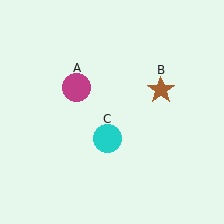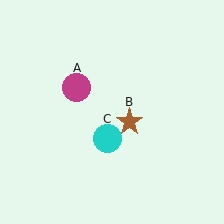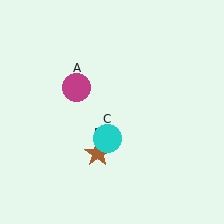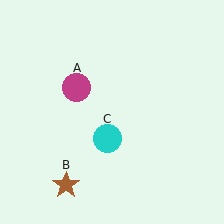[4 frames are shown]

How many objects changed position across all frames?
1 object changed position: brown star (object B).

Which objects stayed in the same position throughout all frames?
Magenta circle (object A) and cyan circle (object C) remained stationary.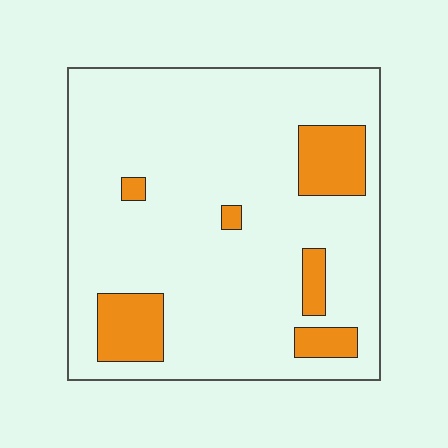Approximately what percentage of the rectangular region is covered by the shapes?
Approximately 15%.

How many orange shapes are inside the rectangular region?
6.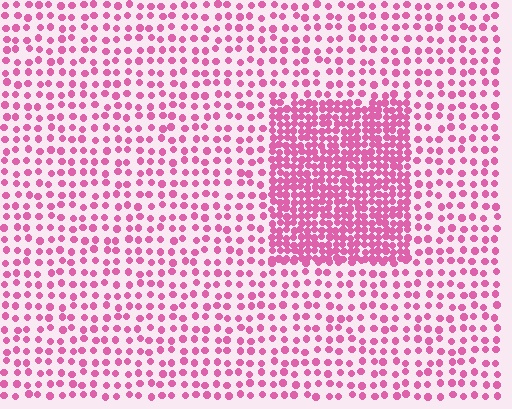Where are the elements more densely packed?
The elements are more densely packed inside the rectangle boundary.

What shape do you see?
I see a rectangle.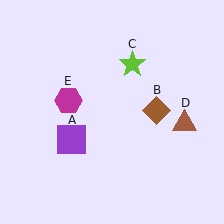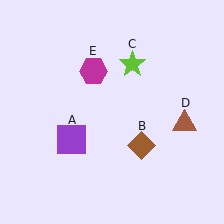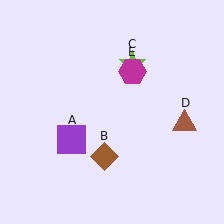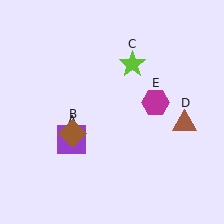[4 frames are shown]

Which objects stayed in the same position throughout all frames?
Purple square (object A) and lime star (object C) and brown triangle (object D) remained stationary.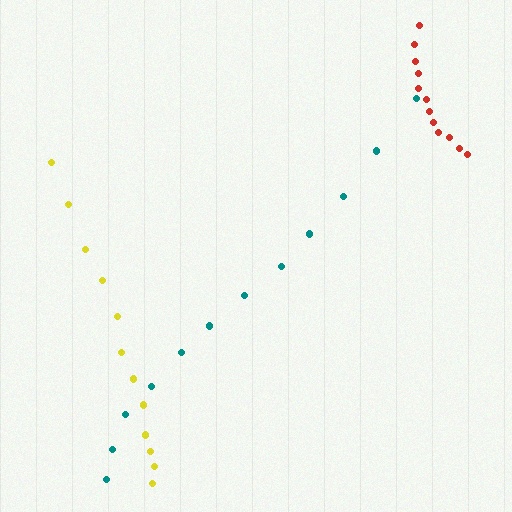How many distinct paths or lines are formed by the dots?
There are 3 distinct paths.